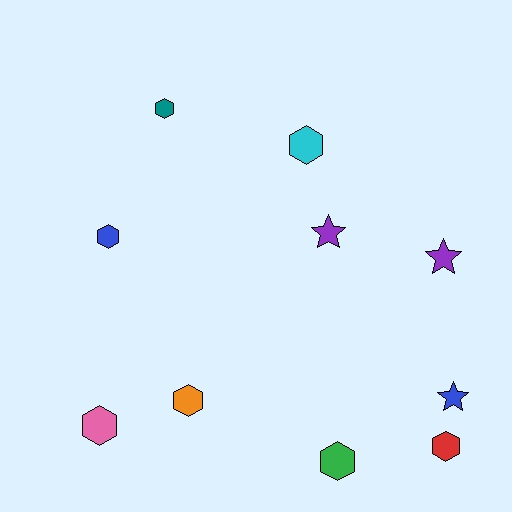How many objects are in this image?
There are 10 objects.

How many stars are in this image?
There are 3 stars.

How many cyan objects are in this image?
There is 1 cyan object.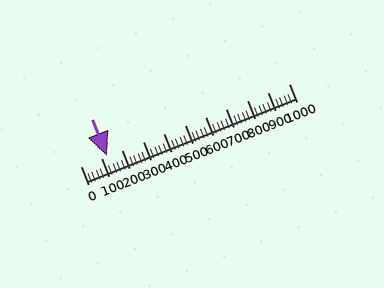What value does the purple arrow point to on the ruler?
The purple arrow points to approximately 125.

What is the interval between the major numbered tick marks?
The major tick marks are spaced 100 units apart.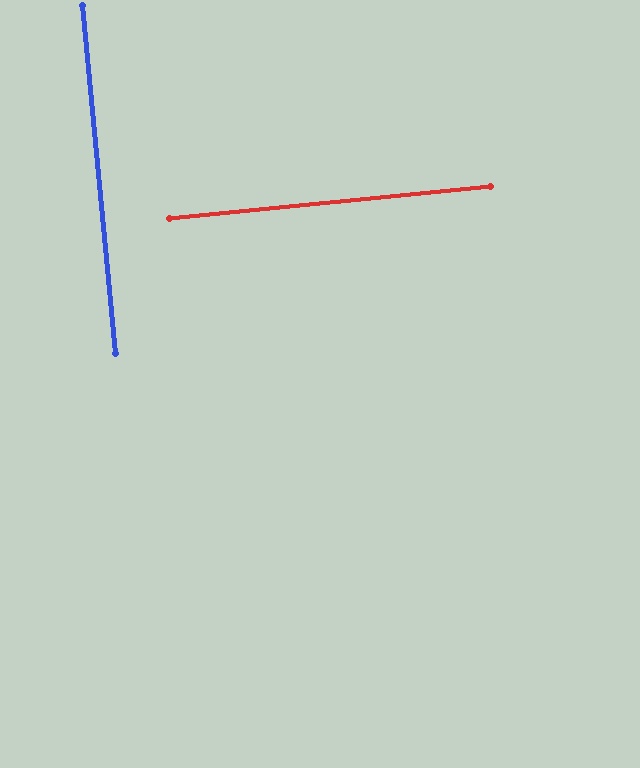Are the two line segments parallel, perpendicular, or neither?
Perpendicular — they meet at approximately 90°.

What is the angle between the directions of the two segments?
Approximately 90 degrees.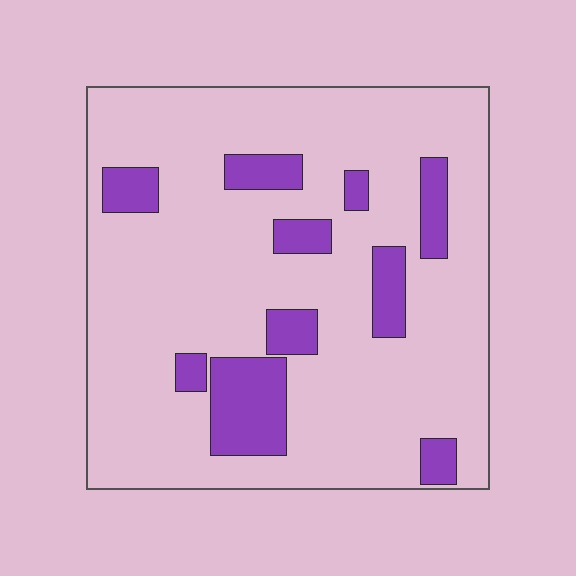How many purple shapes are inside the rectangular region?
10.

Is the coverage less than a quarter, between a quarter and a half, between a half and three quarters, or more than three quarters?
Less than a quarter.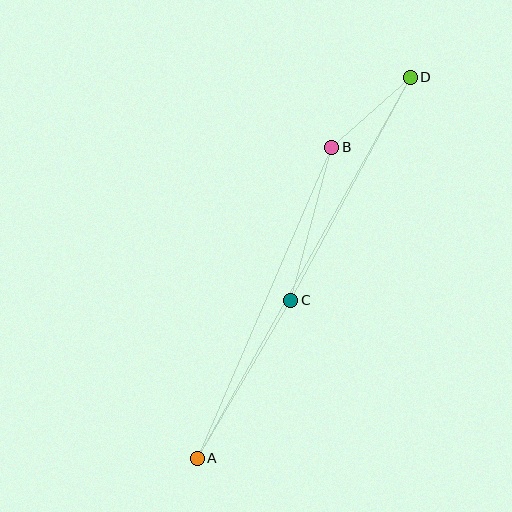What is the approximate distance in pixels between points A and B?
The distance between A and B is approximately 339 pixels.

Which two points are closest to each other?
Points B and D are closest to each other.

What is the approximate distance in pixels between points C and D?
The distance between C and D is approximately 253 pixels.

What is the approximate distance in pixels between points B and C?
The distance between B and C is approximately 158 pixels.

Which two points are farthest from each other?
Points A and D are farthest from each other.